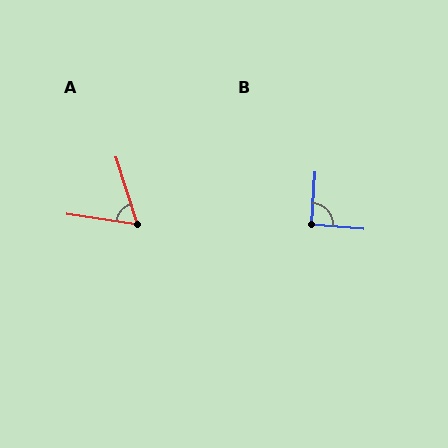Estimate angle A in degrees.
Approximately 63 degrees.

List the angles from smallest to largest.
A (63°), B (91°).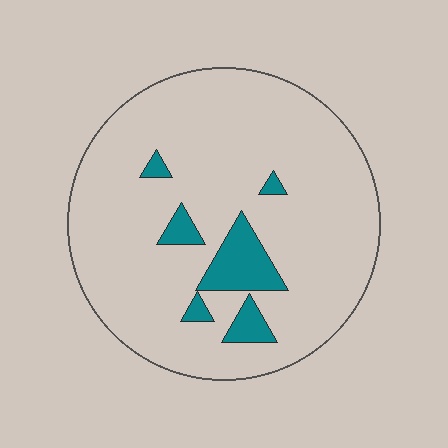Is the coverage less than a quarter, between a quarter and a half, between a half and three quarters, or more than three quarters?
Less than a quarter.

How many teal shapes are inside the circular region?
6.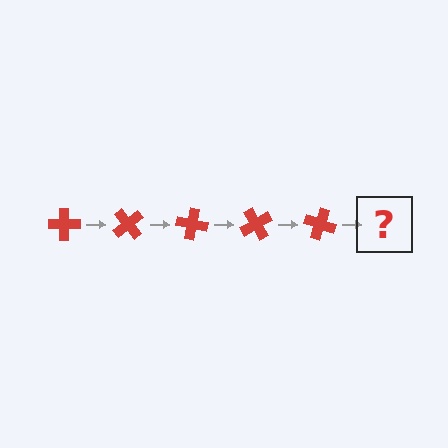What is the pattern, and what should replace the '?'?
The pattern is that the cross rotates 50 degrees each step. The '?' should be a red cross rotated 250 degrees.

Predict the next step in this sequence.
The next step is a red cross rotated 250 degrees.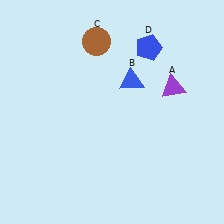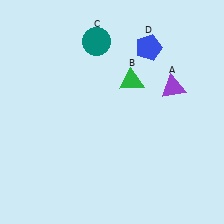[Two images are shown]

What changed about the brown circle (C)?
In Image 1, C is brown. In Image 2, it changed to teal.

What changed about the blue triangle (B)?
In Image 1, B is blue. In Image 2, it changed to green.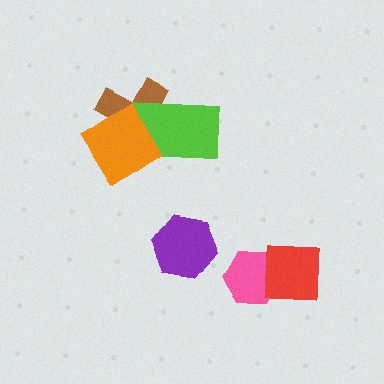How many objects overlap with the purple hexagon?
0 objects overlap with the purple hexagon.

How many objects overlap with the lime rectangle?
2 objects overlap with the lime rectangle.